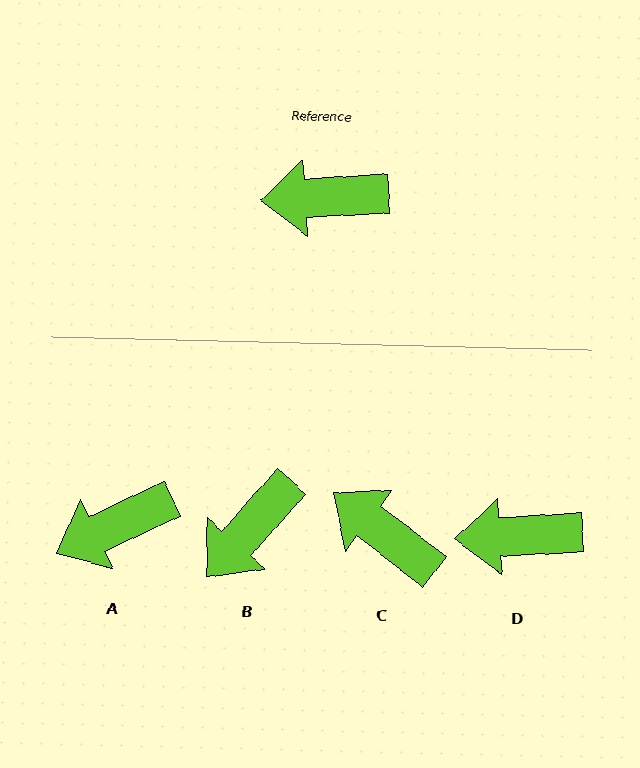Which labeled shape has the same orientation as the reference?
D.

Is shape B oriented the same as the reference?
No, it is off by about 45 degrees.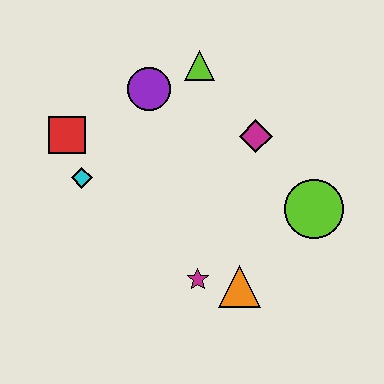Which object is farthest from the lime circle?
The red square is farthest from the lime circle.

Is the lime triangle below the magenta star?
No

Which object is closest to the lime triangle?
The purple circle is closest to the lime triangle.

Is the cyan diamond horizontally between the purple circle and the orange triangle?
No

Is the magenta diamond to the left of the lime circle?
Yes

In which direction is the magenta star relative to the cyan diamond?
The magenta star is to the right of the cyan diamond.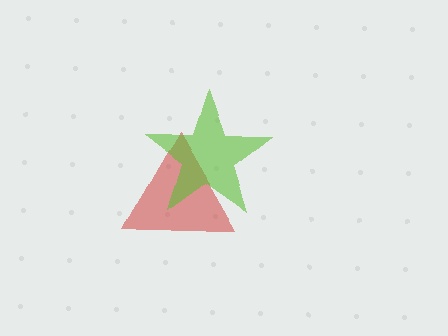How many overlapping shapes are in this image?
There are 2 overlapping shapes in the image.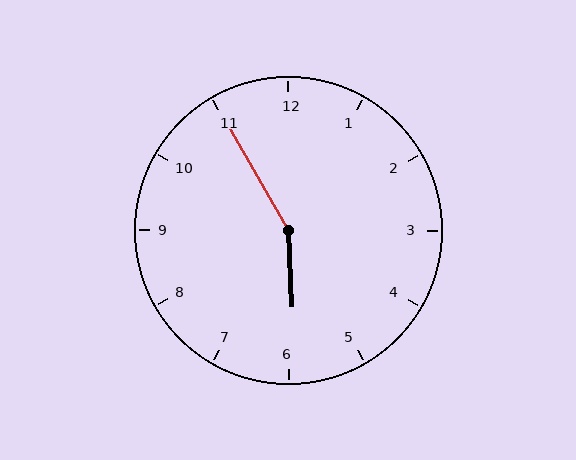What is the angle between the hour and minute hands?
Approximately 152 degrees.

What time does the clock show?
5:55.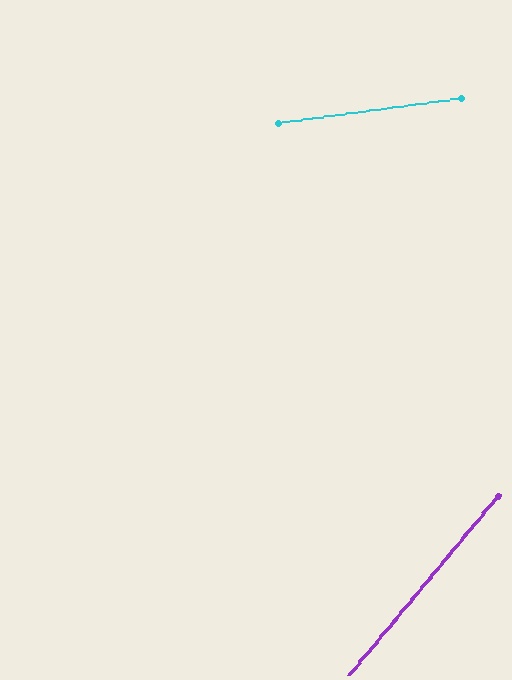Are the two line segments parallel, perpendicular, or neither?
Neither parallel nor perpendicular — they differ by about 42°.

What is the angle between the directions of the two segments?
Approximately 42 degrees.